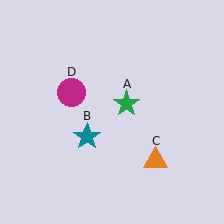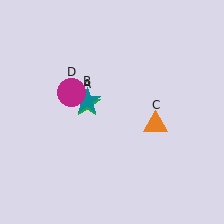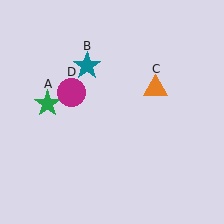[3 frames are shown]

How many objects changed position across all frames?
3 objects changed position: green star (object A), teal star (object B), orange triangle (object C).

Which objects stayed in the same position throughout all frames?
Magenta circle (object D) remained stationary.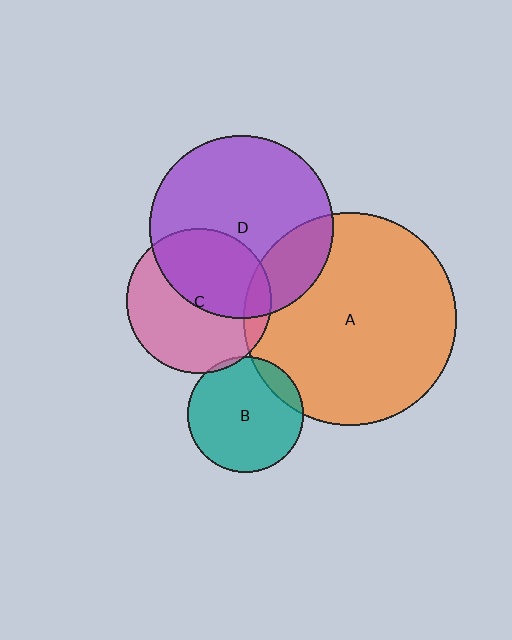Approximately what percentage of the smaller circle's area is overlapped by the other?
Approximately 10%.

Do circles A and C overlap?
Yes.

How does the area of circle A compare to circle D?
Approximately 1.3 times.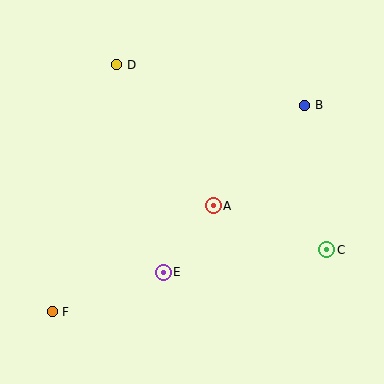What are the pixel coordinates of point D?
Point D is at (117, 65).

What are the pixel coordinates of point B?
Point B is at (305, 105).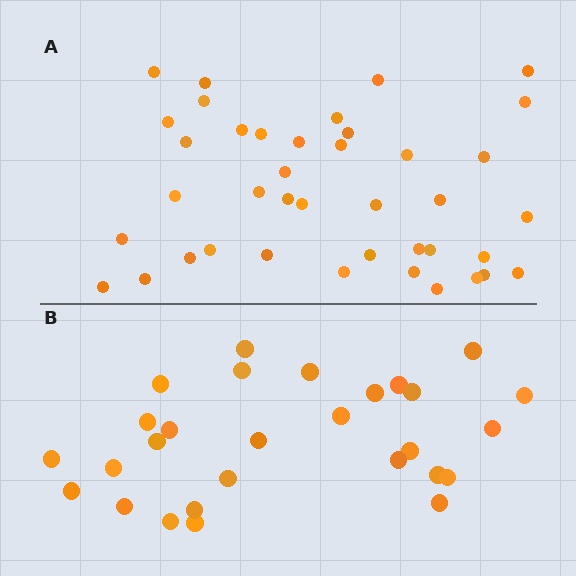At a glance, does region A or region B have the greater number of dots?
Region A (the top region) has more dots.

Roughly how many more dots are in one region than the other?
Region A has roughly 12 or so more dots than region B.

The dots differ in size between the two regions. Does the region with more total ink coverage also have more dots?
No. Region B has more total ink coverage because its dots are larger, but region A actually contains more individual dots. Total area can be misleading — the number of items is what matters here.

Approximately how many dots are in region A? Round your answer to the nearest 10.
About 40 dots.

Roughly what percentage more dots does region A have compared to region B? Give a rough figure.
About 45% more.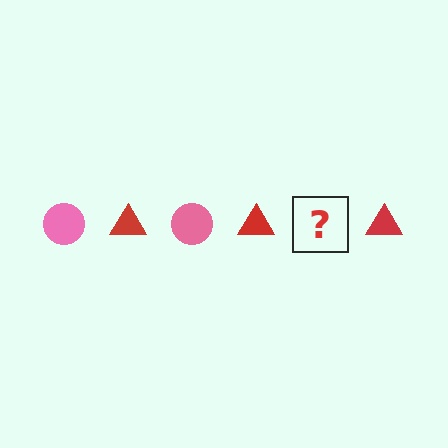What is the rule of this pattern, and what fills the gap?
The rule is that the pattern alternates between pink circle and red triangle. The gap should be filled with a pink circle.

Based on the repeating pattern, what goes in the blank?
The blank should be a pink circle.